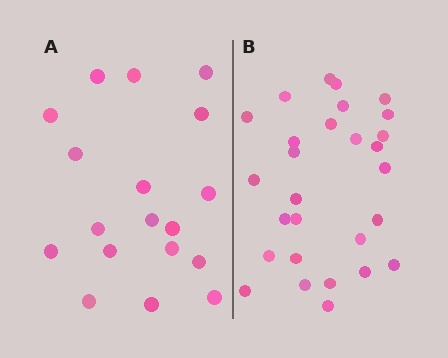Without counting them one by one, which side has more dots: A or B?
Region B (the right region) has more dots.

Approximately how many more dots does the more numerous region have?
Region B has roughly 10 or so more dots than region A.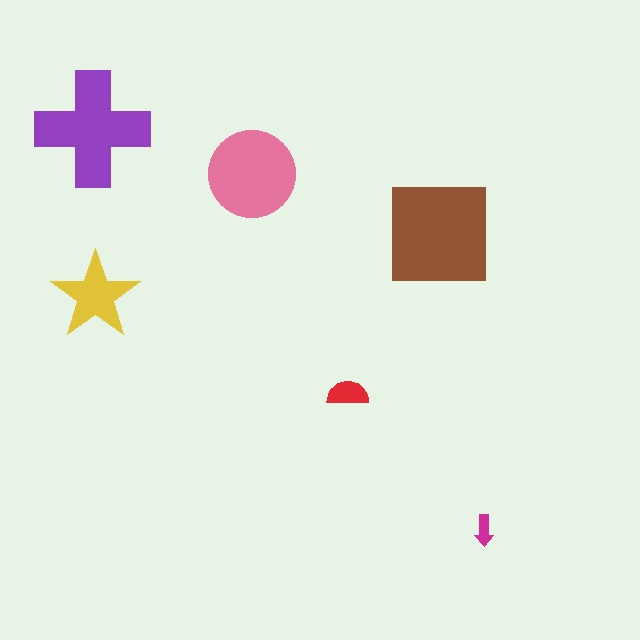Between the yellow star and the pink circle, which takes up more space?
The pink circle.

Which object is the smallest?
The magenta arrow.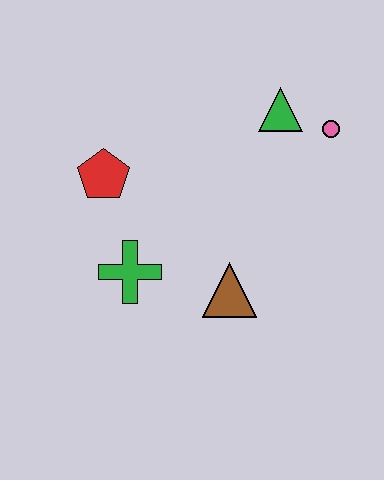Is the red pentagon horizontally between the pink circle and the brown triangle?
No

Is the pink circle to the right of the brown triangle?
Yes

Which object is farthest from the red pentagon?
The pink circle is farthest from the red pentagon.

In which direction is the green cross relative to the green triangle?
The green cross is below the green triangle.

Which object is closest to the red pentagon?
The green cross is closest to the red pentagon.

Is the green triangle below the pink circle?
No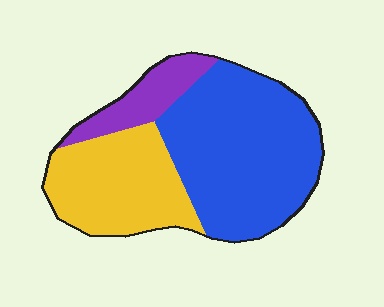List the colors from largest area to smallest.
From largest to smallest: blue, yellow, purple.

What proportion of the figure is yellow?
Yellow takes up between a sixth and a third of the figure.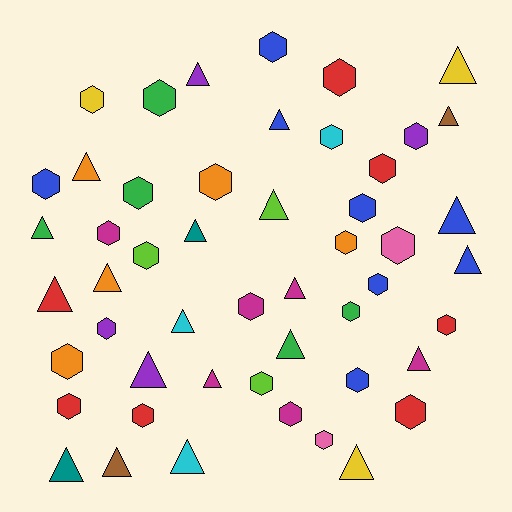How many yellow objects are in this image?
There are 3 yellow objects.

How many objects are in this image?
There are 50 objects.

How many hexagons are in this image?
There are 28 hexagons.